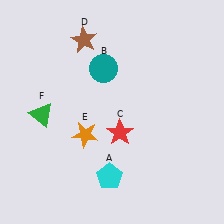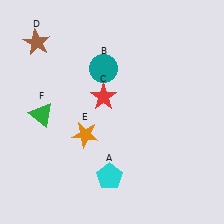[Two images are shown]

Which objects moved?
The objects that moved are: the red star (C), the brown star (D).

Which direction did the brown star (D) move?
The brown star (D) moved left.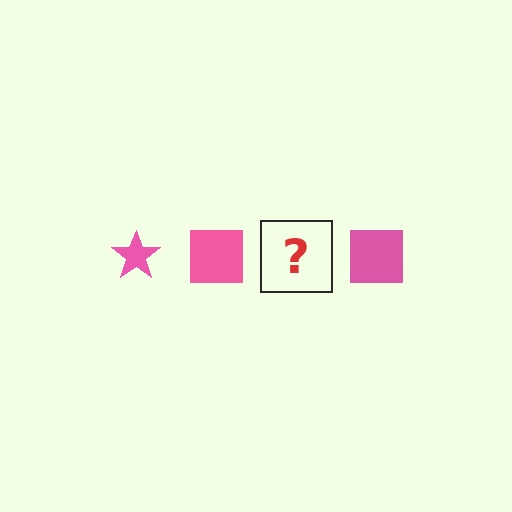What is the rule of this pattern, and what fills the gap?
The rule is that the pattern cycles through star, square shapes in pink. The gap should be filled with a pink star.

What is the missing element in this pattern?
The missing element is a pink star.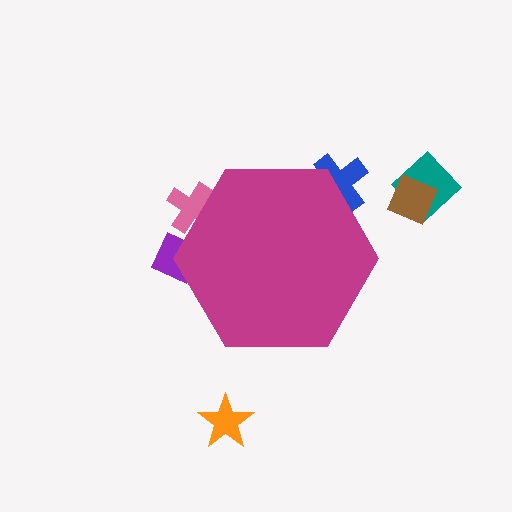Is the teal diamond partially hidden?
No, the teal diamond is fully visible.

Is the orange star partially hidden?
No, the orange star is fully visible.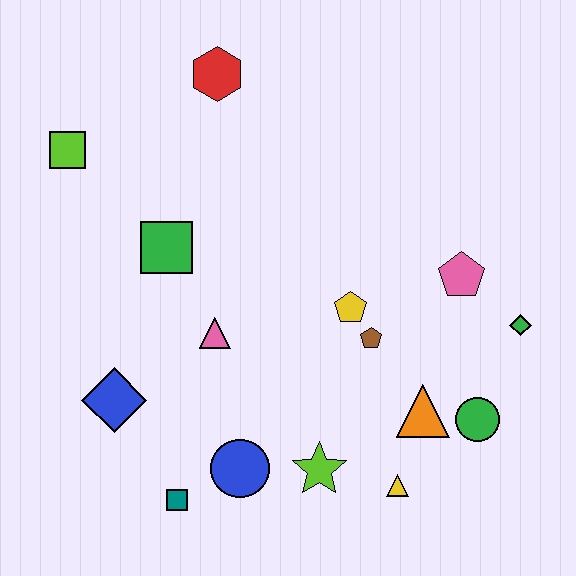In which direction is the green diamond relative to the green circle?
The green diamond is above the green circle.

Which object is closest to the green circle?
The orange triangle is closest to the green circle.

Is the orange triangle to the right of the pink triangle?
Yes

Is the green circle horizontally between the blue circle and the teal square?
No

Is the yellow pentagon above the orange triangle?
Yes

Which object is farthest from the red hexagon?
The yellow triangle is farthest from the red hexagon.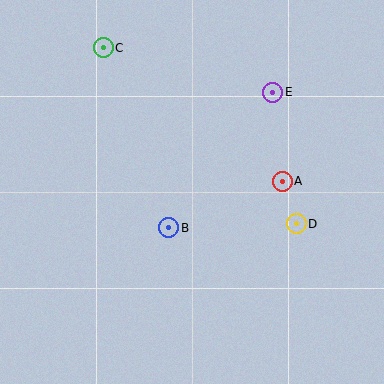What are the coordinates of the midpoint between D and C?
The midpoint between D and C is at (200, 136).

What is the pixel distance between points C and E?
The distance between C and E is 175 pixels.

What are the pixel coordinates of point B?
Point B is at (168, 228).